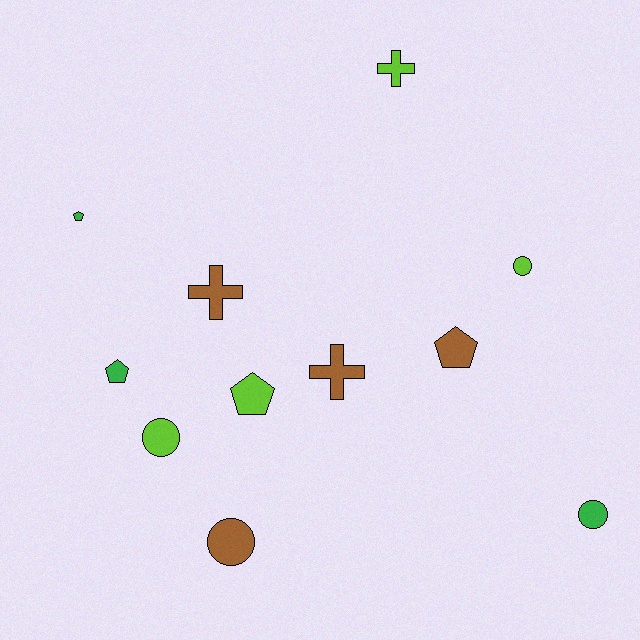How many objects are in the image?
There are 11 objects.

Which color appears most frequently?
Brown, with 4 objects.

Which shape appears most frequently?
Pentagon, with 4 objects.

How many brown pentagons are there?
There is 1 brown pentagon.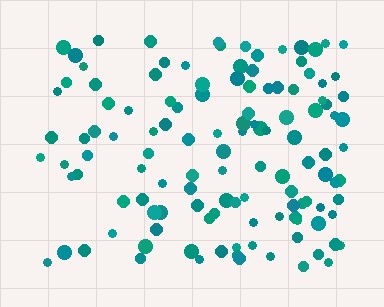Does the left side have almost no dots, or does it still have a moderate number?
Still a moderate number, just noticeably fewer than the right.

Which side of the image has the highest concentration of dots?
The right.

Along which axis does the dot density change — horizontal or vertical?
Horizontal.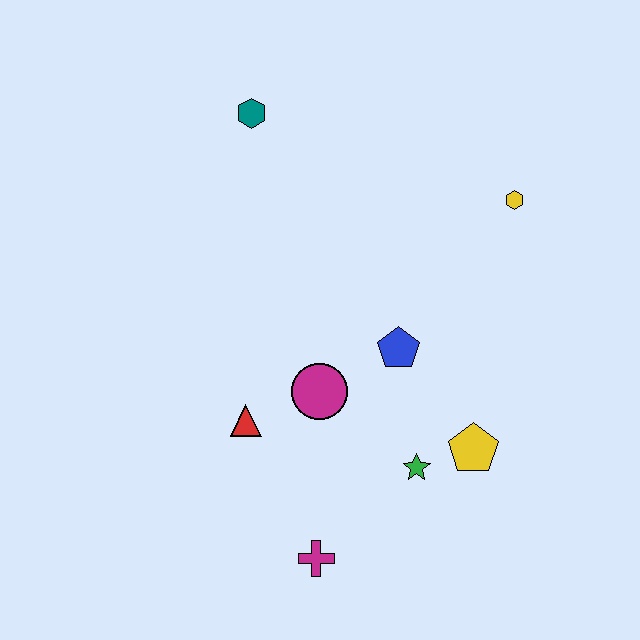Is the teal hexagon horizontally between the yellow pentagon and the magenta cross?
No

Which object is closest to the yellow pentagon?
The green star is closest to the yellow pentagon.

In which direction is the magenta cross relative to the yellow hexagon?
The magenta cross is below the yellow hexagon.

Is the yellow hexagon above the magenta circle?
Yes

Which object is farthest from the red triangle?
The yellow hexagon is farthest from the red triangle.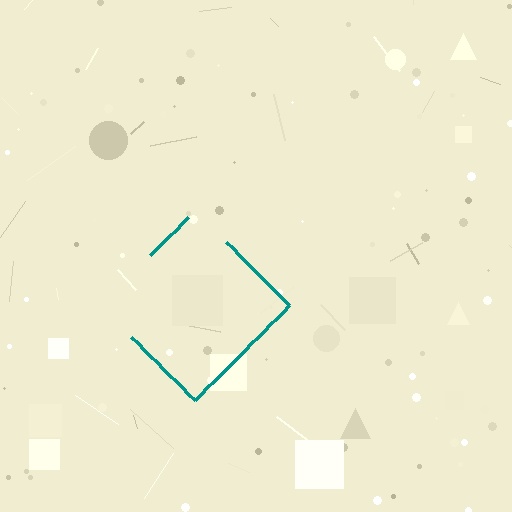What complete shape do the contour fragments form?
The contour fragments form a diamond.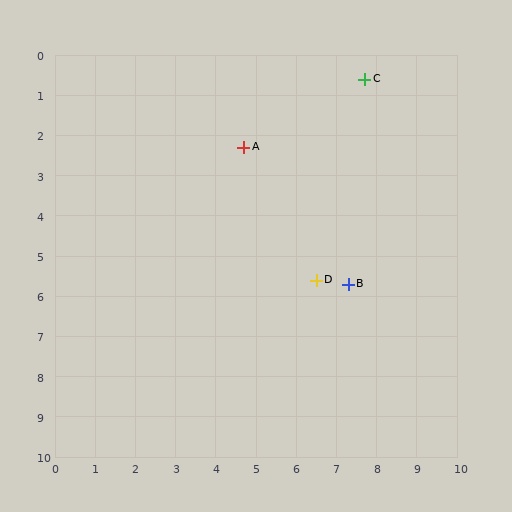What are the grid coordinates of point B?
Point B is at approximately (7.3, 5.7).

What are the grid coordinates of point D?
Point D is at approximately (6.5, 5.6).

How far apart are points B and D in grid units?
Points B and D are about 0.8 grid units apart.